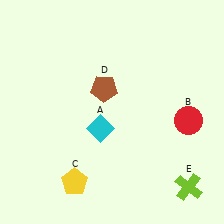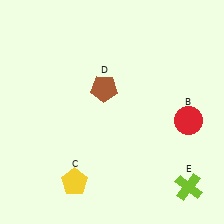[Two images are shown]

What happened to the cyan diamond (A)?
The cyan diamond (A) was removed in Image 2. It was in the bottom-left area of Image 1.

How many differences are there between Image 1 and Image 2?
There is 1 difference between the two images.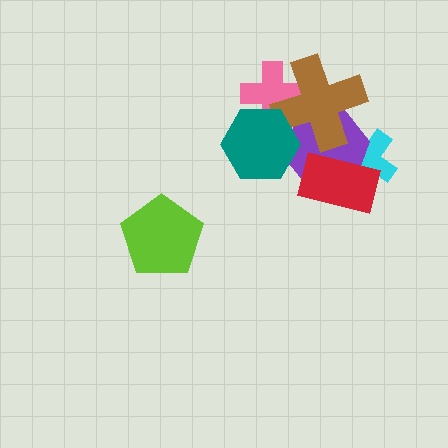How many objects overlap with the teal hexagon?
3 objects overlap with the teal hexagon.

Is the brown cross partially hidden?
Yes, it is partially covered by another shape.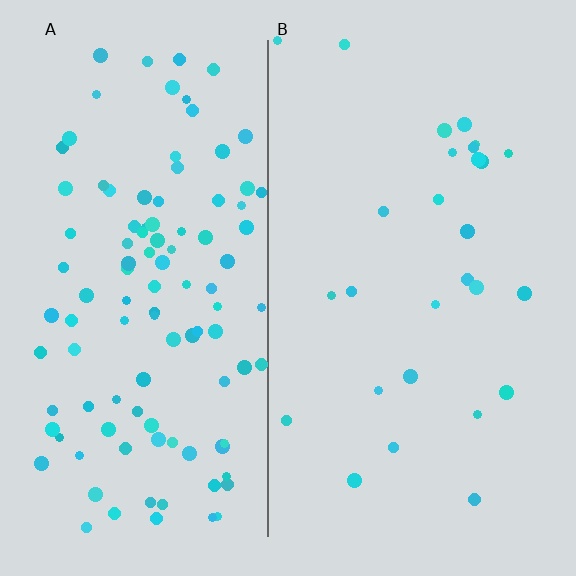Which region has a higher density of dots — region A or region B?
A (the left).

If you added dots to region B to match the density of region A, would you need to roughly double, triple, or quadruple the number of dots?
Approximately quadruple.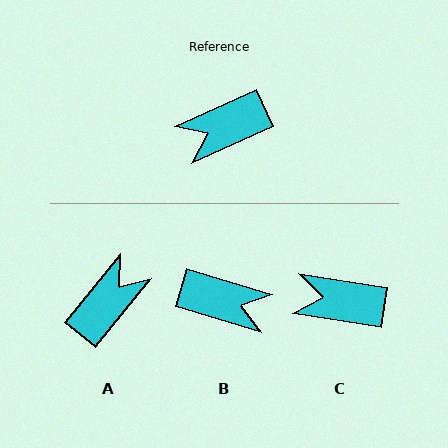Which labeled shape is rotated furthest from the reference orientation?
A, about 154 degrees away.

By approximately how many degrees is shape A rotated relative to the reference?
Approximately 154 degrees clockwise.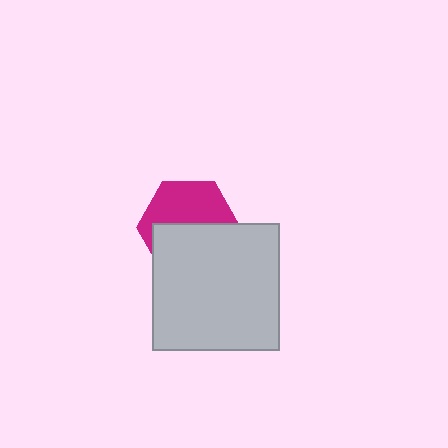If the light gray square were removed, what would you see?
You would see the complete magenta hexagon.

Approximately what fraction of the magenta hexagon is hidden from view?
Roughly 52% of the magenta hexagon is hidden behind the light gray square.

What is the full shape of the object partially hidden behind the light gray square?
The partially hidden object is a magenta hexagon.